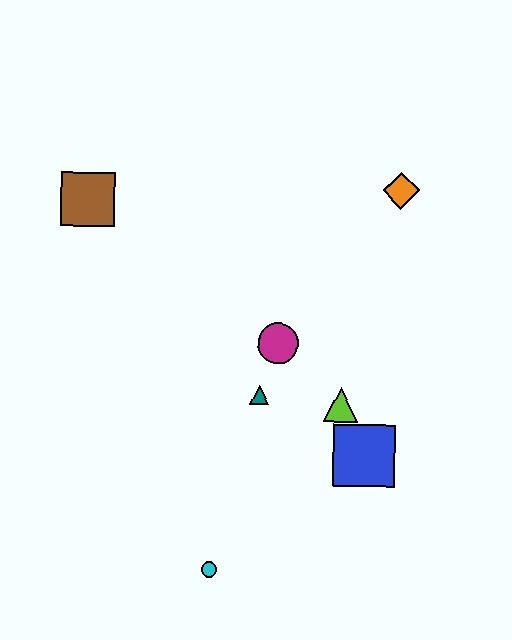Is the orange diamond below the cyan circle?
No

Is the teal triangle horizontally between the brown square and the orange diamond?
Yes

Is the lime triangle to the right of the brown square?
Yes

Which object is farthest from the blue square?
The brown square is farthest from the blue square.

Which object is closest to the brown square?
The magenta circle is closest to the brown square.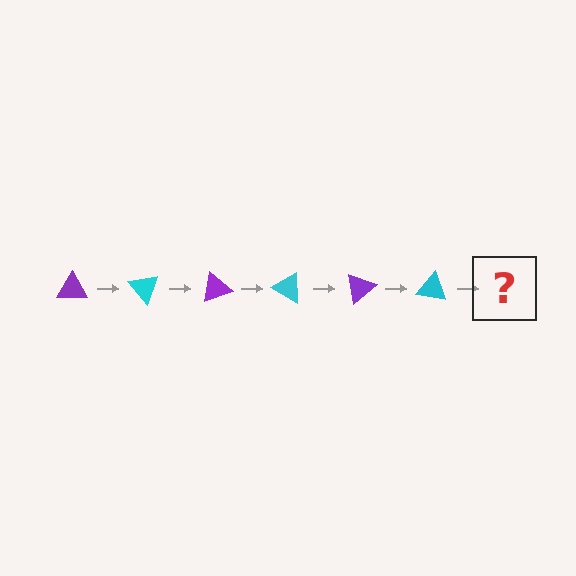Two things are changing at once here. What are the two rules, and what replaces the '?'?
The two rules are that it rotates 50 degrees each step and the color cycles through purple and cyan. The '?' should be a purple triangle, rotated 300 degrees from the start.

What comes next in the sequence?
The next element should be a purple triangle, rotated 300 degrees from the start.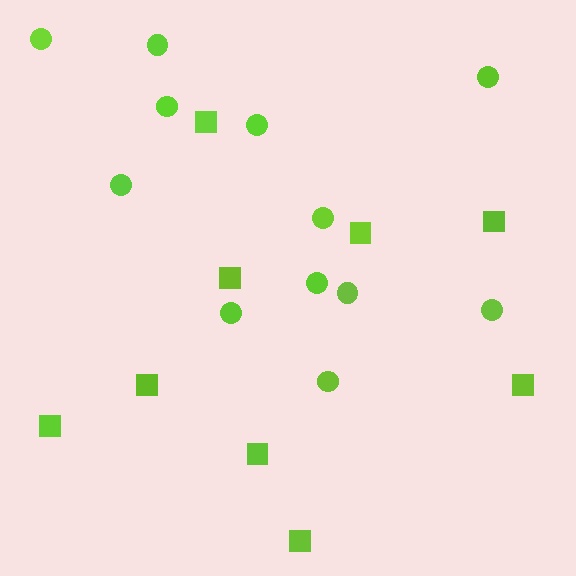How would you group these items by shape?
There are 2 groups: one group of squares (9) and one group of circles (12).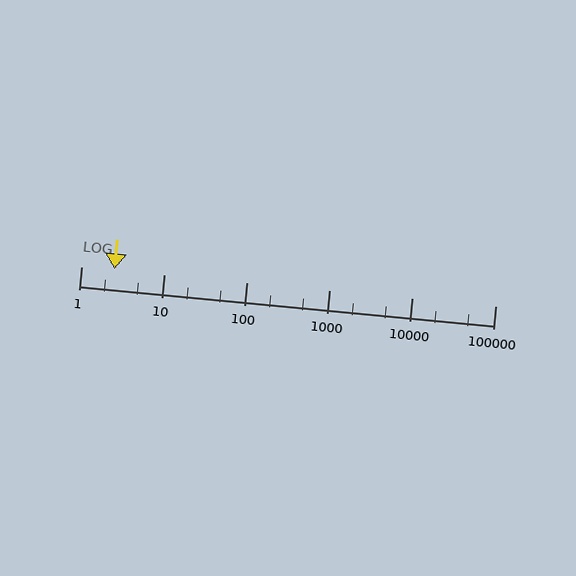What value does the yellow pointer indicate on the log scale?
The pointer indicates approximately 2.5.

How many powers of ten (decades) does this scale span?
The scale spans 5 decades, from 1 to 100000.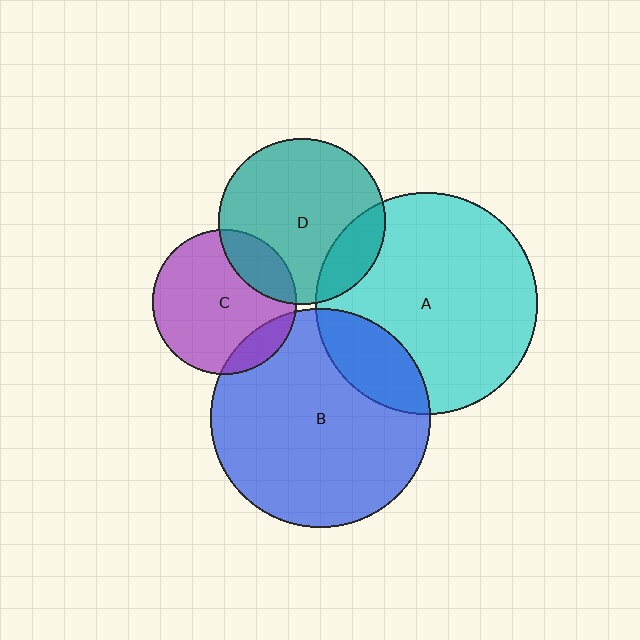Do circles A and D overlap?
Yes.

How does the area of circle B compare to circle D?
Approximately 1.7 times.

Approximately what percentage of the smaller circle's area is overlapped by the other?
Approximately 20%.